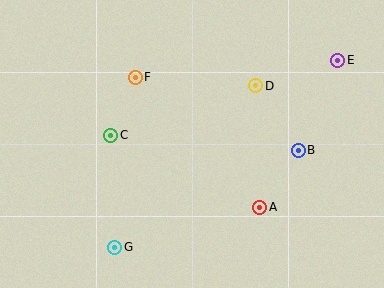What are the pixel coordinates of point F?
Point F is at (135, 77).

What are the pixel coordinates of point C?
Point C is at (111, 135).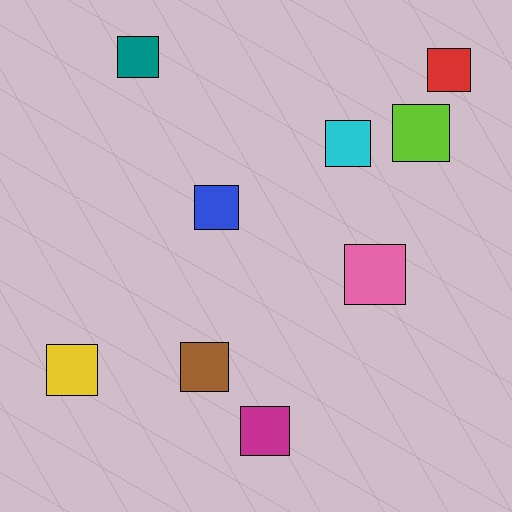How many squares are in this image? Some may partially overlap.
There are 9 squares.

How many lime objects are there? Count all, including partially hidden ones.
There is 1 lime object.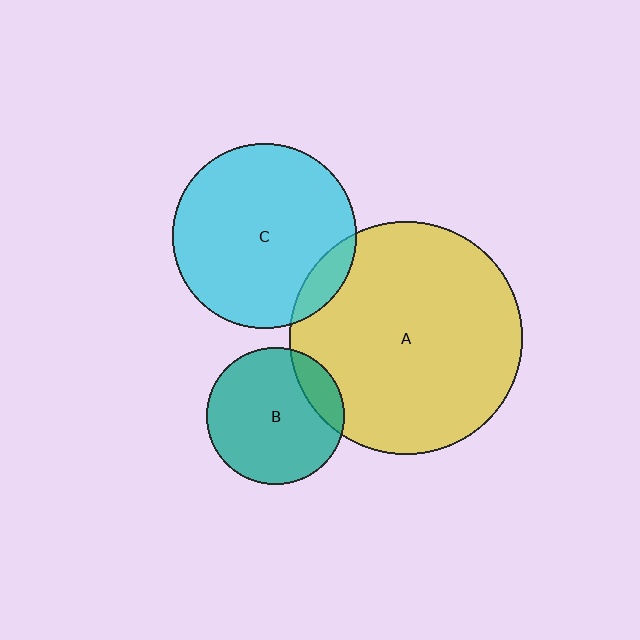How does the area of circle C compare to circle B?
Approximately 1.8 times.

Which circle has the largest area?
Circle A (yellow).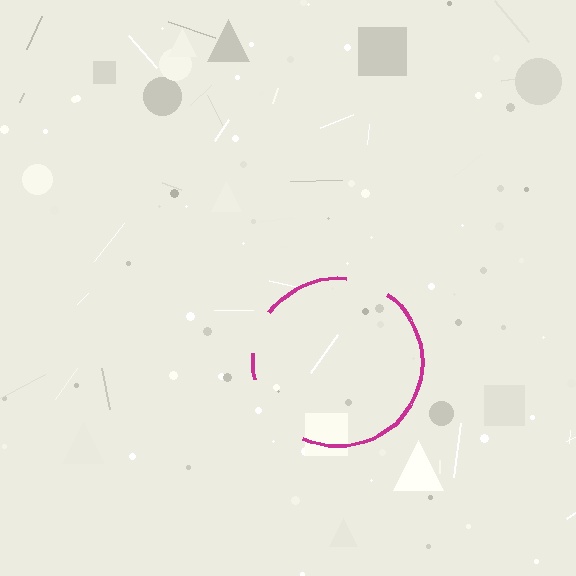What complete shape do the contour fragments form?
The contour fragments form a circle.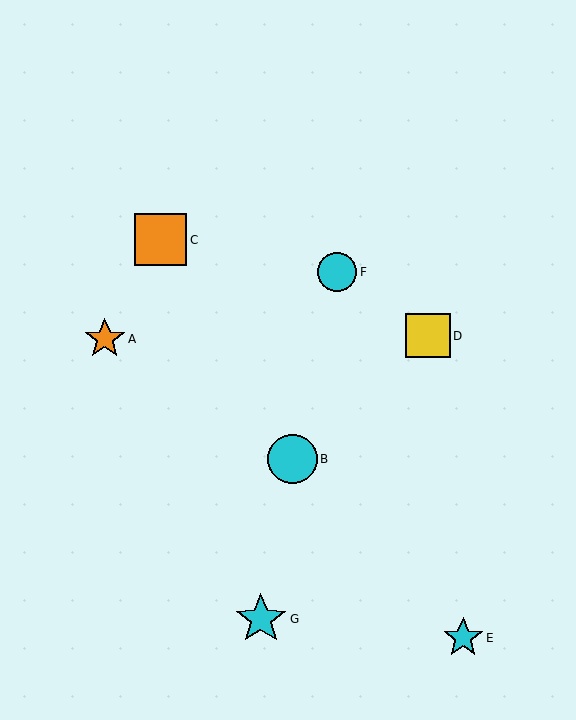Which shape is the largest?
The orange square (labeled C) is the largest.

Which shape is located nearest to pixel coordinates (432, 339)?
The yellow square (labeled D) at (428, 336) is nearest to that location.